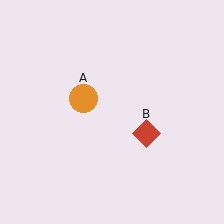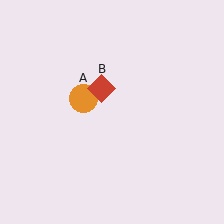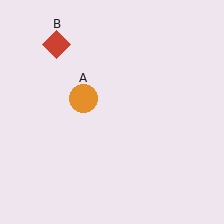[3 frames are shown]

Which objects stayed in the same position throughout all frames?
Orange circle (object A) remained stationary.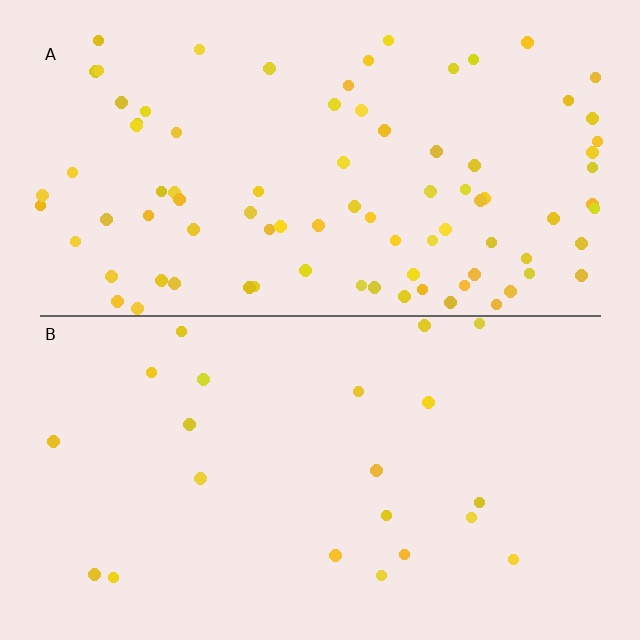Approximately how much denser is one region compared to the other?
Approximately 4.0× — region A over region B.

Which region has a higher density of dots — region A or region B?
A (the top).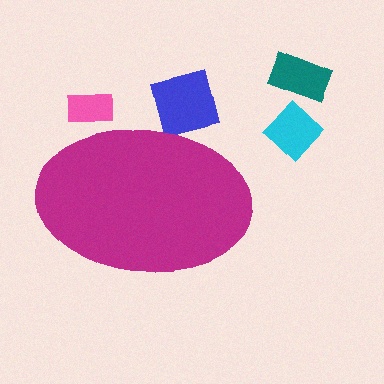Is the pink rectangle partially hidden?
Yes, the pink rectangle is partially hidden behind the magenta ellipse.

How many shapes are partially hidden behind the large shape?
2 shapes are partially hidden.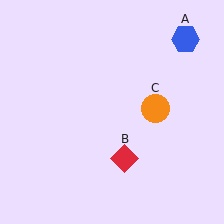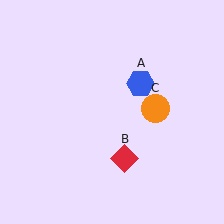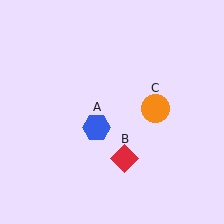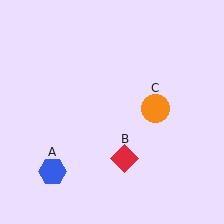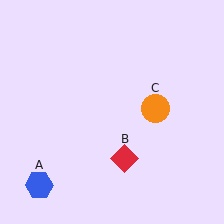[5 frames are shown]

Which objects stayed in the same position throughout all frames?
Red diamond (object B) and orange circle (object C) remained stationary.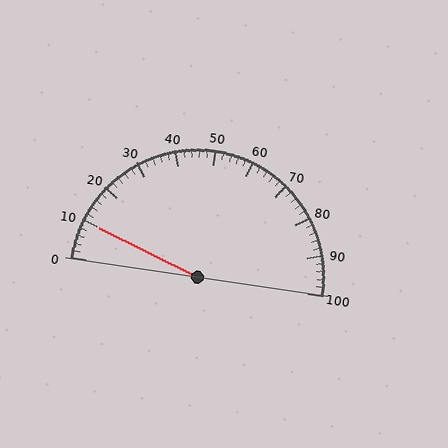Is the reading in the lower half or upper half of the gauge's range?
The reading is in the lower half of the range (0 to 100).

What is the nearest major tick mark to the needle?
The nearest major tick mark is 10.